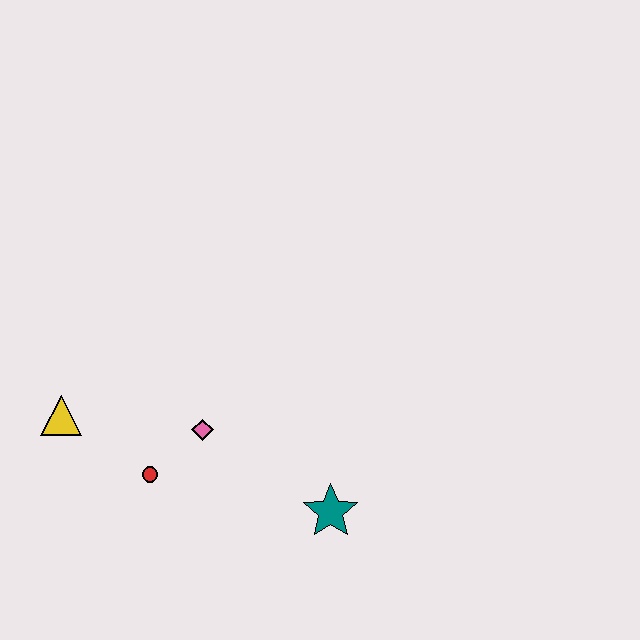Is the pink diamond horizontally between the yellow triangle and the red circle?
No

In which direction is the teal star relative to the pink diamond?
The teal star is to the right of the pink diamond.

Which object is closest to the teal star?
The pink diamond is closest to the teal star.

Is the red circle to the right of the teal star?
No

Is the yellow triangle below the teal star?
No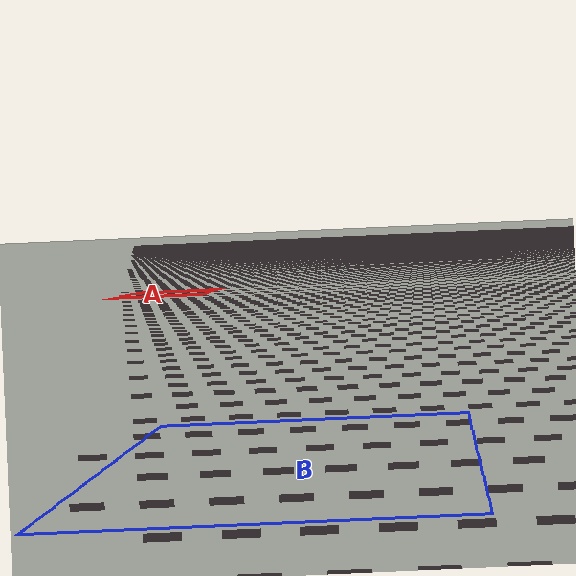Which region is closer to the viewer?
Region B is closer. The texture elements there are larger and more spread out.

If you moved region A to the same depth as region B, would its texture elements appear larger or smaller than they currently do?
They would appear larger. At a closer depth, the same texture elements are projected at a bigger on-screen size.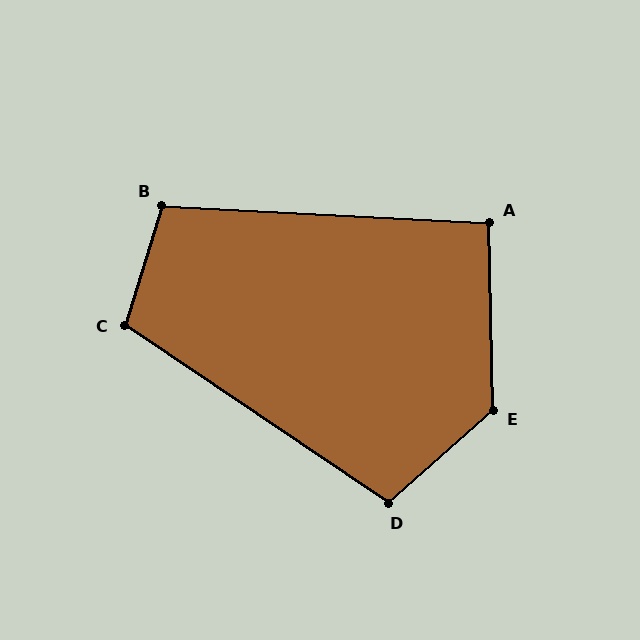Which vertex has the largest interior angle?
E, at approximately 130 degrees.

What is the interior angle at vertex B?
Approximately 104 degrees (obtuse).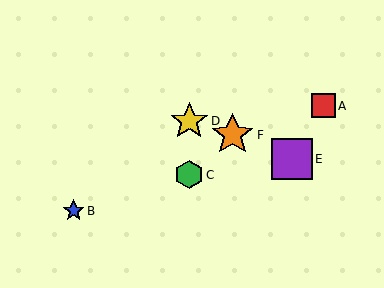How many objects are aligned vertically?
2 objects (C, D) are aligned vertically.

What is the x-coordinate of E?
Object E is at x≈292.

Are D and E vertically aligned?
No, D is at x≈189 and E is at x≈292.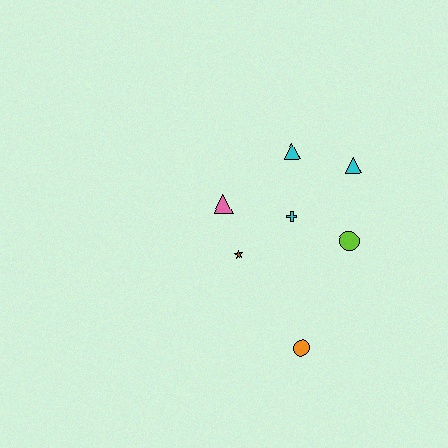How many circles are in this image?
There are 2 circles.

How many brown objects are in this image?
There is 1 brown object.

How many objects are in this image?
There are 7 objects.